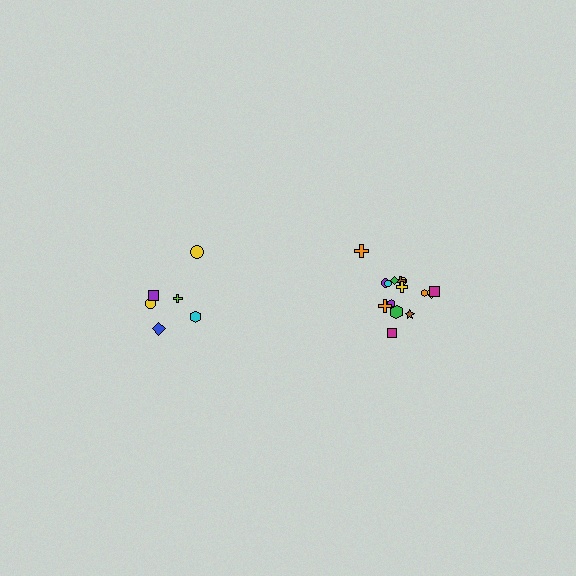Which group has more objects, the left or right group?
The right group.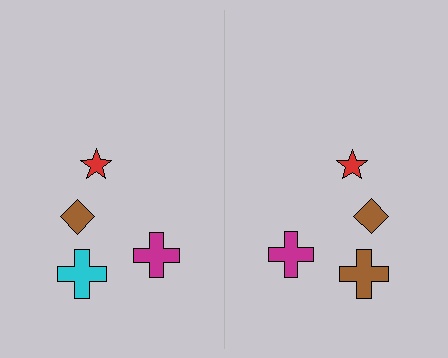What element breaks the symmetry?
The brown cross on the right side breaks the symmetry — its mirror counterpart is cyan.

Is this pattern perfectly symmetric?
No, the pattern is not perfectly symmetric. The brown cross on the right side breaks the symmetry — its mirror counterpart is cyan.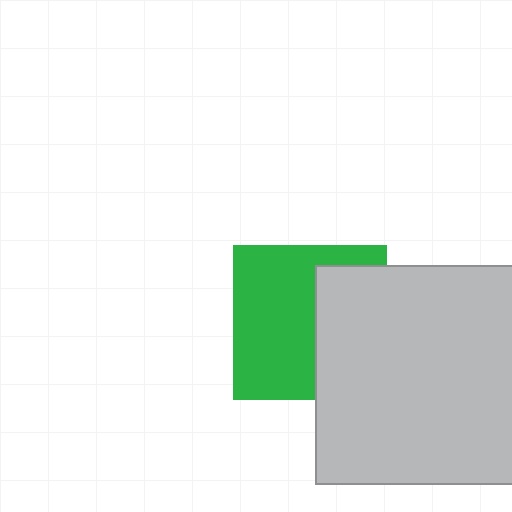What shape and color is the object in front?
The object in front is a light gray rectangle.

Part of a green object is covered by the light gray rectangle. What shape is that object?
It is a square.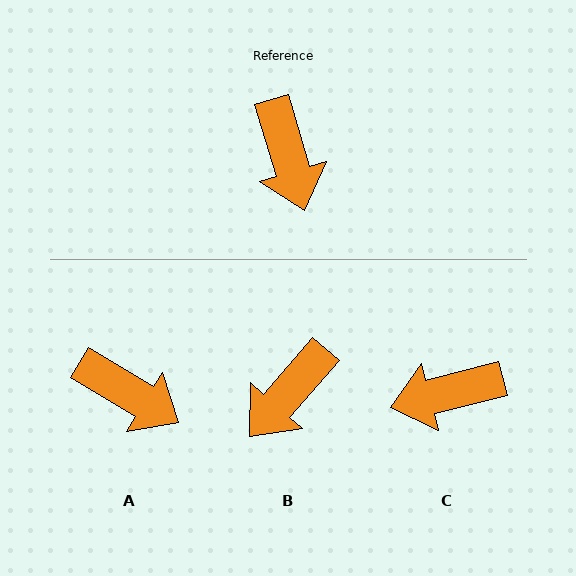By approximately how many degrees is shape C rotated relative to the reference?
Approximately 92 degrees clockwise.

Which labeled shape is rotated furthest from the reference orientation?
C, about 92 degrees away.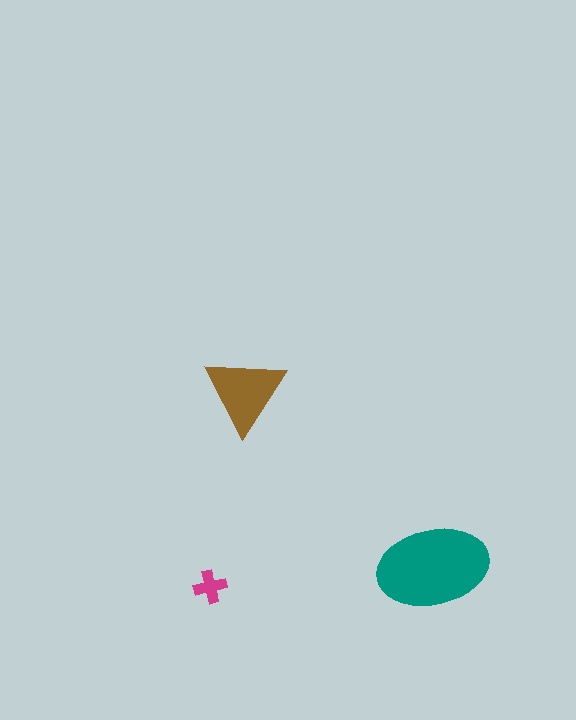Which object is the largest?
The teal ellipse.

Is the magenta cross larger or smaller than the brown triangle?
Smaller.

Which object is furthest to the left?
The magenta cross is leftmost.